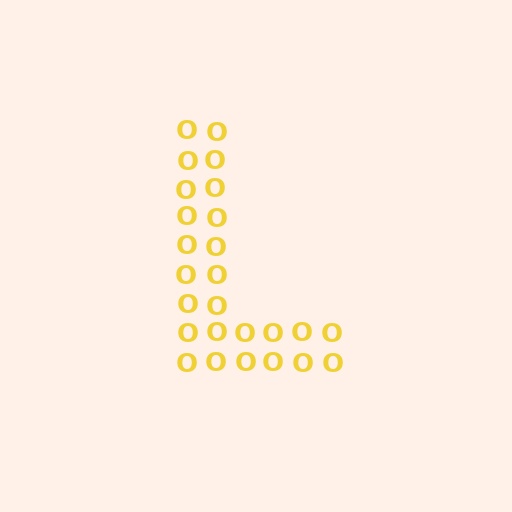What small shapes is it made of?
It is made of small letter O's.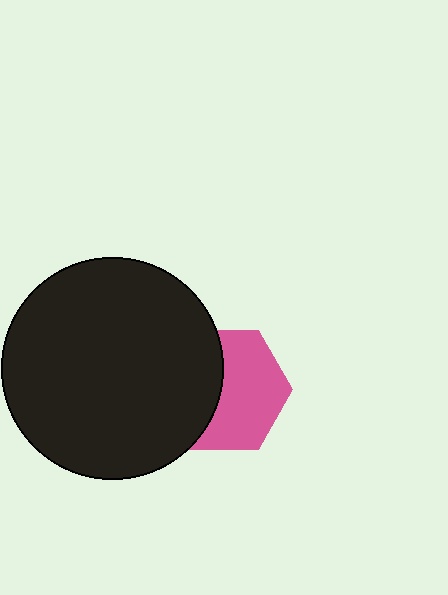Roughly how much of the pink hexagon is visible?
About half of it is visible (roughly 58%).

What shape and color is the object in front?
The object in front is a black circle.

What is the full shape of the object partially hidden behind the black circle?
The partially hidden object is a pink hexagon.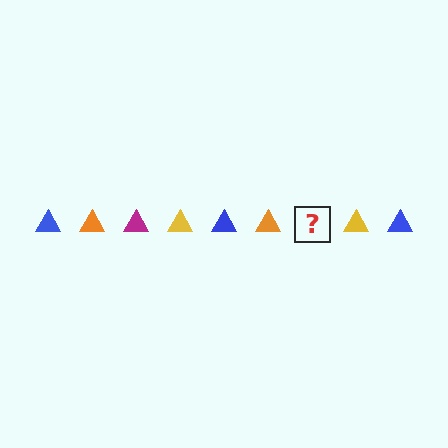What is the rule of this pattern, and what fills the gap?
The rule is that the pattern cycles through blue, orange, magenta, yellow triangles. The gap should be filled with a magenta triangle.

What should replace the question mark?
The question mark should be replaced with a magenta triangle.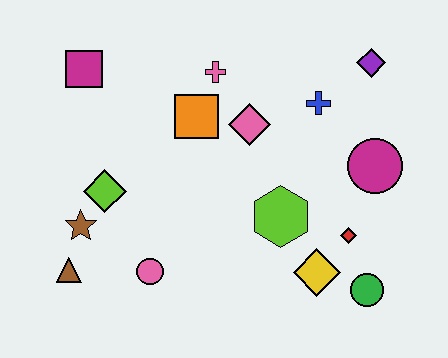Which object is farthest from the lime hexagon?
The magenta square is farthest from the lime hexagon.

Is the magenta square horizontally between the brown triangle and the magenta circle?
Yes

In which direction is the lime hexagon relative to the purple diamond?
The lime hexagon is below the purple diamond.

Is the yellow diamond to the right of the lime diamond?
Yes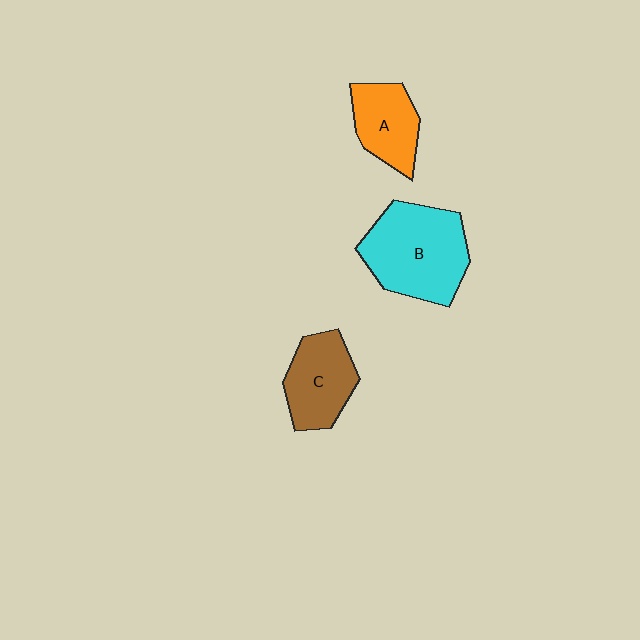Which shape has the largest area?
Shape B (cyan).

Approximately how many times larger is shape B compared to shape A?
Approximately 1.8 times.